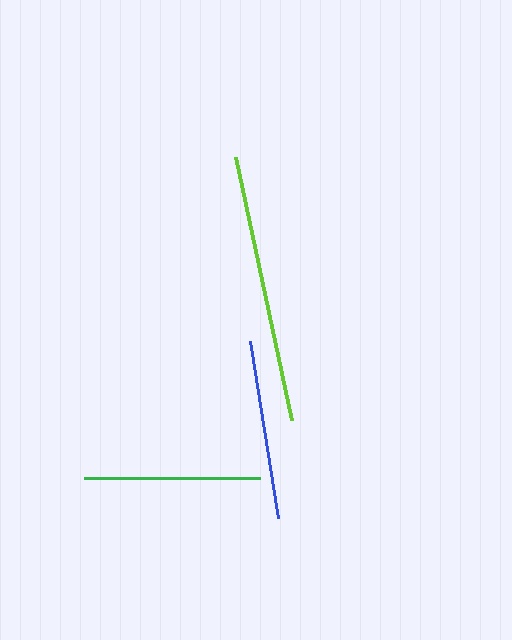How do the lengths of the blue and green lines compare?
The blue and green lines are approximately the same length.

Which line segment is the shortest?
The green line is the shortest at approximately 175 pixels.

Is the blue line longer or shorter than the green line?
The blue line is longer than the green line.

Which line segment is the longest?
The lime line is the longest at approximately 269 pixels.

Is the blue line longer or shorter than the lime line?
The lime line is longer than the blue line.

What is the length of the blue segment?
The blue segment is approximately 179 pixels long.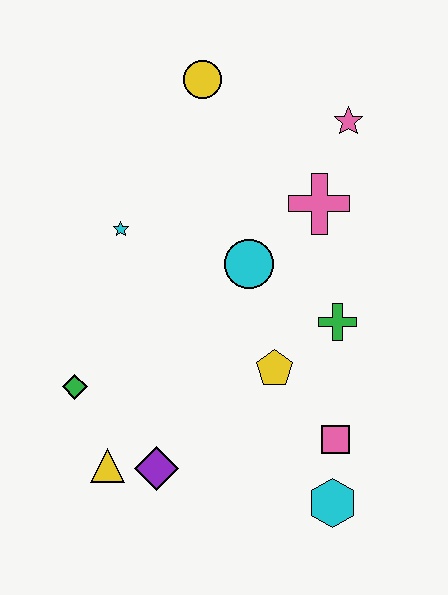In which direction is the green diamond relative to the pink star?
The green diamond is to the left of the pink star.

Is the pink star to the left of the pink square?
No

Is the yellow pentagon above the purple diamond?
Yes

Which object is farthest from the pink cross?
The yellow triangle is farthest from the pink cross.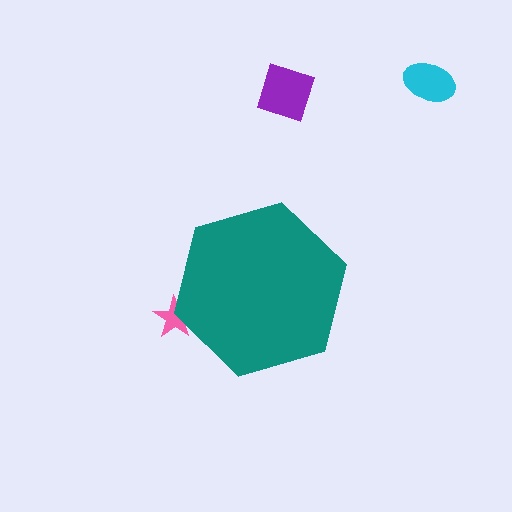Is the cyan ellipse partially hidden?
No, the cyan ellipse is fully visible.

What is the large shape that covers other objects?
A teal hexagon.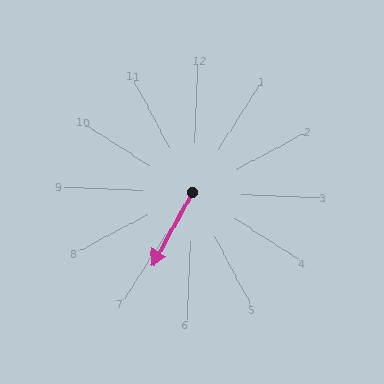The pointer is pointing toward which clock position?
Roughly 7 o'clock.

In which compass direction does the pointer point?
Southwest.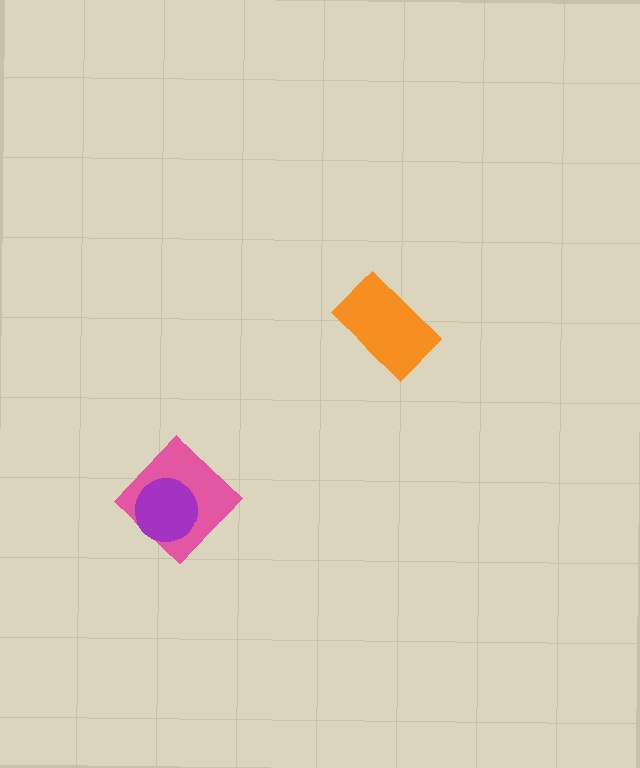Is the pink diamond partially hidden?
Yes, it is partially covered by another shape.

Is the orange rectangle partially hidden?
No, no other shape covers it.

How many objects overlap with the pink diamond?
1 object overlaps with the pink diamond.